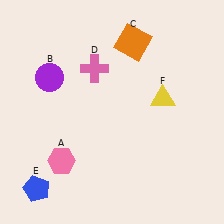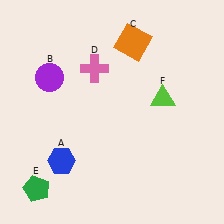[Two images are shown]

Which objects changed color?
A changed from pink to blue. E changed from blue to green. F changed from yellow to lime.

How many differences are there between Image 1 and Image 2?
There are 3 differences between the two images.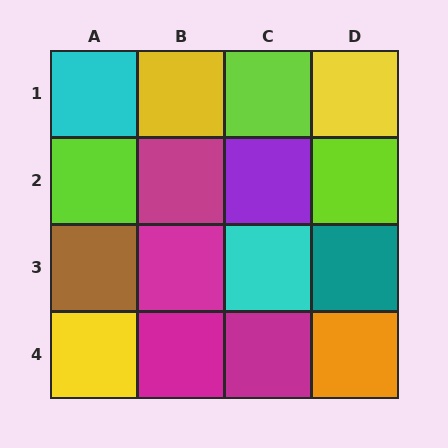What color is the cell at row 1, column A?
Cyan.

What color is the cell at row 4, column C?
Magenta.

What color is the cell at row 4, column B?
Magenta.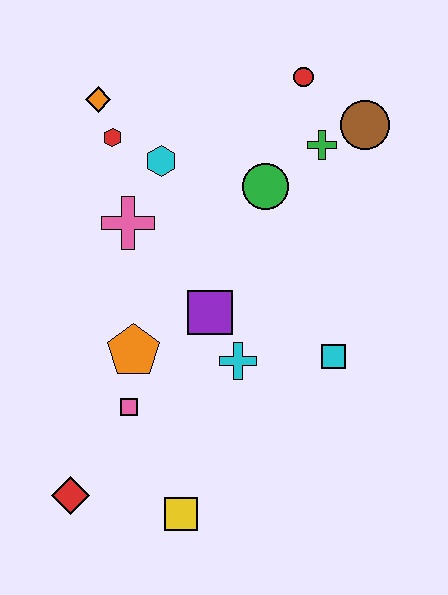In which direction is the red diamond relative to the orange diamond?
The red diamond is below the orange diamond.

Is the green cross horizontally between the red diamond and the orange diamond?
No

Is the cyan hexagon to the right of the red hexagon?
Yes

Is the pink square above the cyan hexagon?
No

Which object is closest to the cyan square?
The cyan cross is closest to the cyan square.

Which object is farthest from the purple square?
The red circle is farthest from the purple square.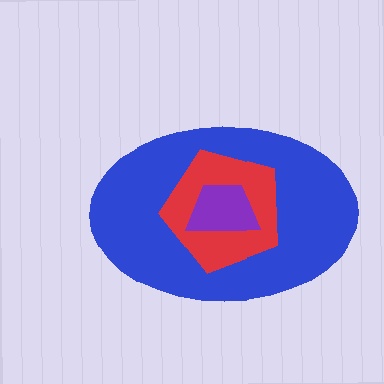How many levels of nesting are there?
3.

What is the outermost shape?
The blue ellipse.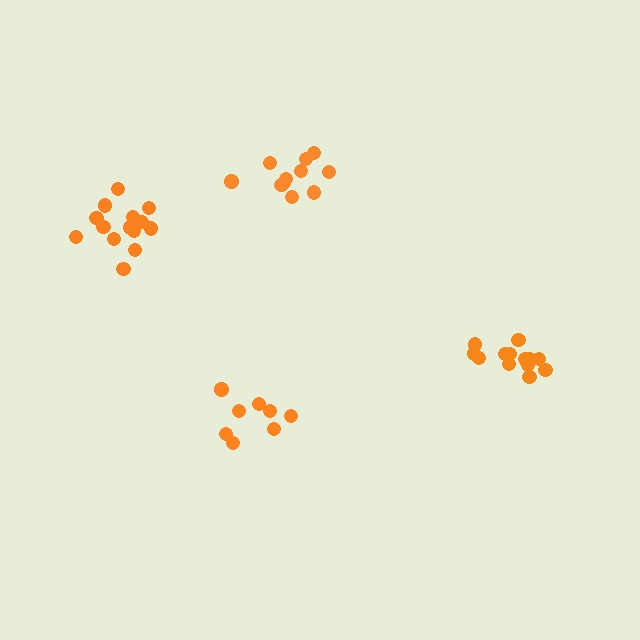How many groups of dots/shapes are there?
There are 4 groups.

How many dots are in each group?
Group 1: 8 dots, Group 2: 11 dots, Group 3: 14 dots, Group 4: 14 dots (47 total).